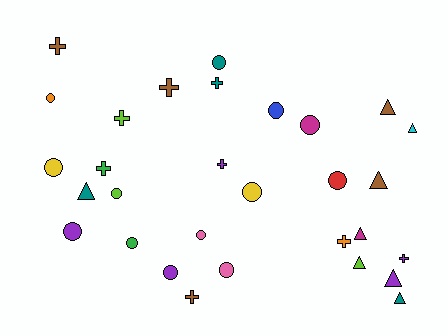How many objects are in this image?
There are 30 objects.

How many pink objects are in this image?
There are 2 pink objects.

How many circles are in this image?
There are 13 circles.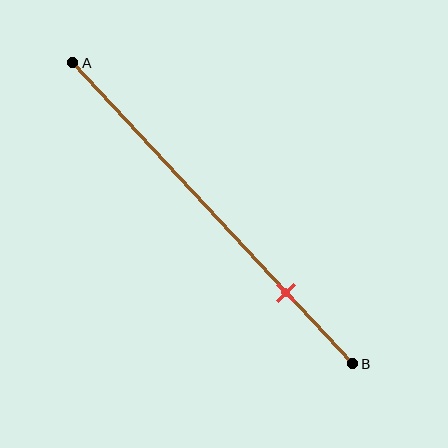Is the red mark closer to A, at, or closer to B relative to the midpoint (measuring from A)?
The red mark is closer to point B than the midpoint of segment AB.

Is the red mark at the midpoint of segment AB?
No, the mark is at about 75% from A, not at the 50% midpoint.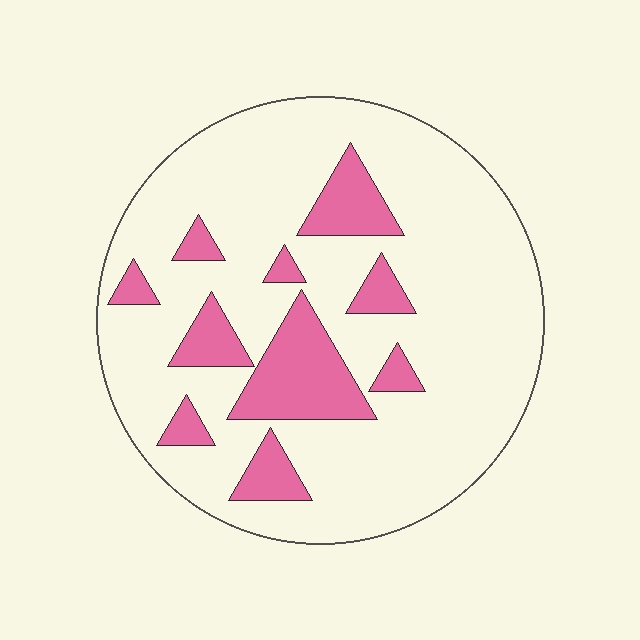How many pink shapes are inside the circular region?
10.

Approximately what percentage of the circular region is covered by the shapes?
Approximately 20%.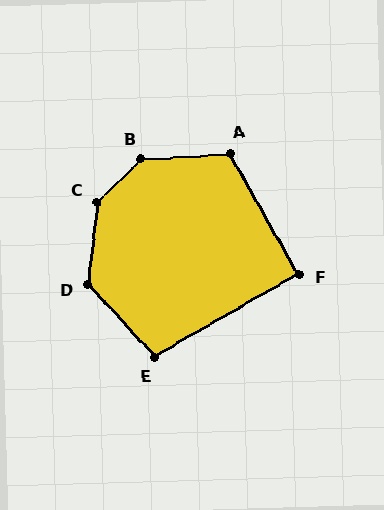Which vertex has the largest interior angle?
C, at approximately 141 degrees.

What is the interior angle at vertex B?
Approximately 139 degrees (obtuse).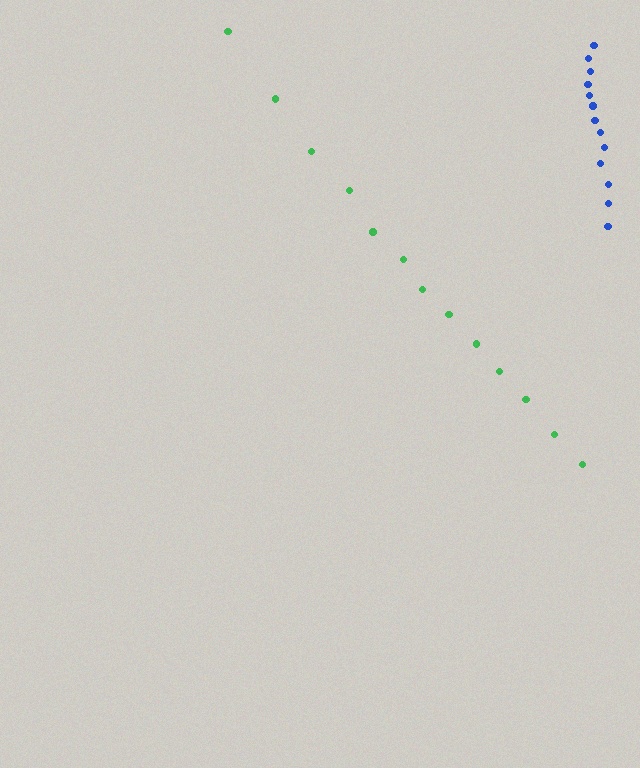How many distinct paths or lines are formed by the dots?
There are 2 distinct paths.